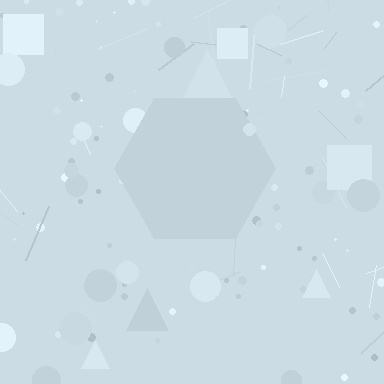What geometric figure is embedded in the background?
A hexagon is embedded in the background.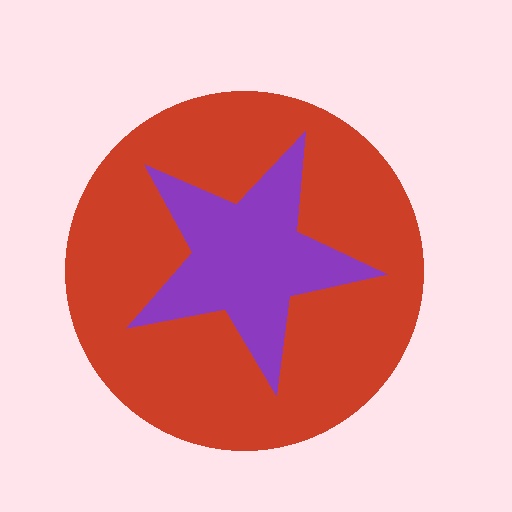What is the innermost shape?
The purple star.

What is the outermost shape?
The red circle.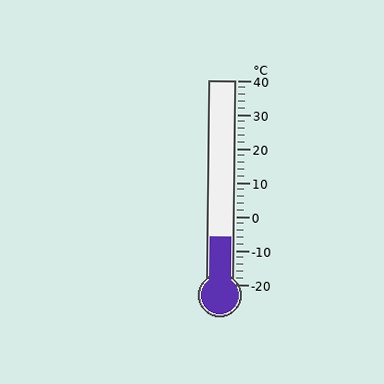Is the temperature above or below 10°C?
The temperature is below 10°C.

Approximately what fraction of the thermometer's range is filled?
The thermometer is filled to approximately 25% of its range.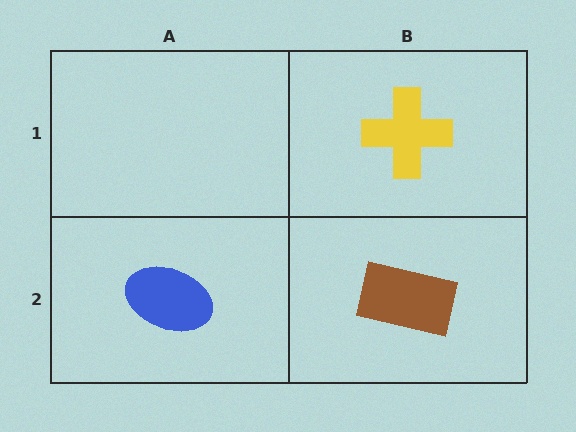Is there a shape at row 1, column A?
No, that cell is empty.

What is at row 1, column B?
A yellow cross.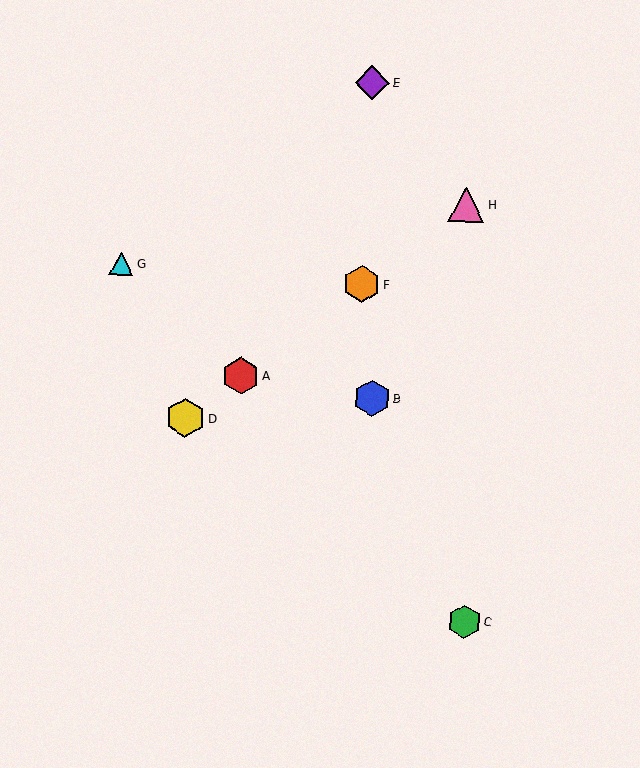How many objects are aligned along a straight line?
4 objects (A, D, F, H) are aligned along a straight line.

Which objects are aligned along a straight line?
Objects A, D, F, H are aligned along a straight line.